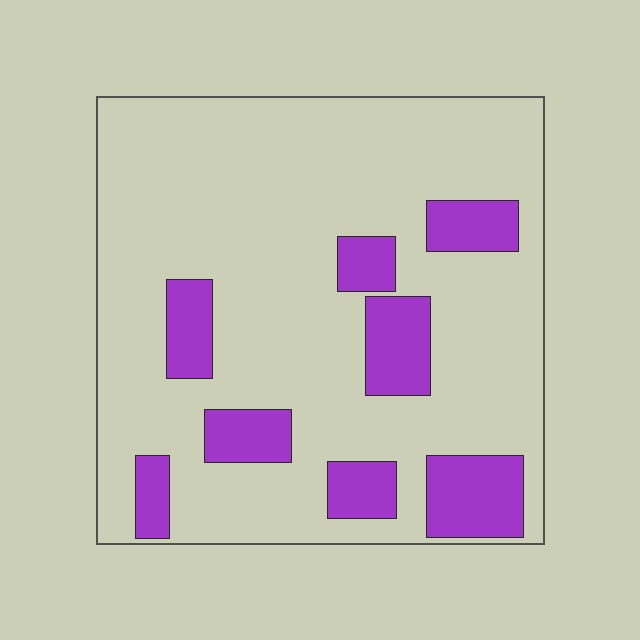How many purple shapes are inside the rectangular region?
8.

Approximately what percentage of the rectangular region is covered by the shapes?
Approximately 20%.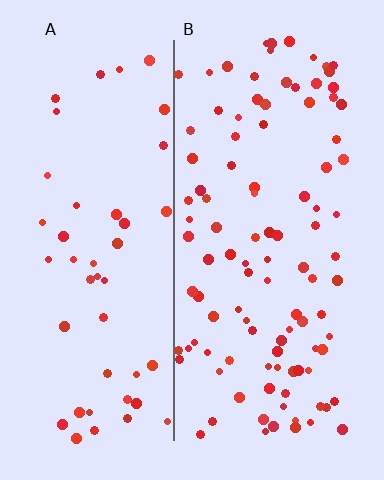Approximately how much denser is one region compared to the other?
Approximately 2.2× — region B over region A.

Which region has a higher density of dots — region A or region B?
B (the right).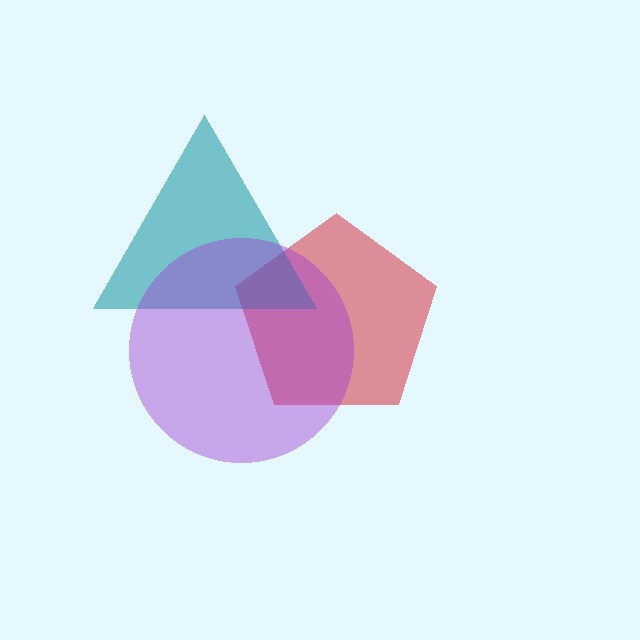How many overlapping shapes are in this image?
There are 3 overlapping shapes in the image.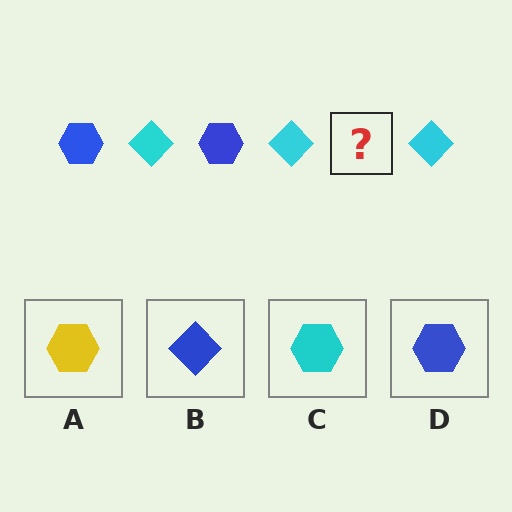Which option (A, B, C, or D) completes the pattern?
D.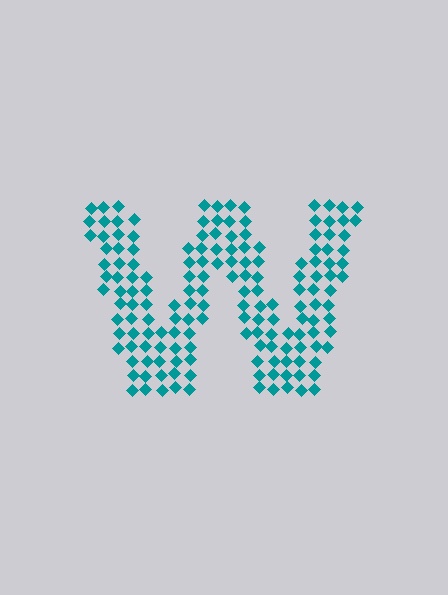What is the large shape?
The large shape is the letter W.